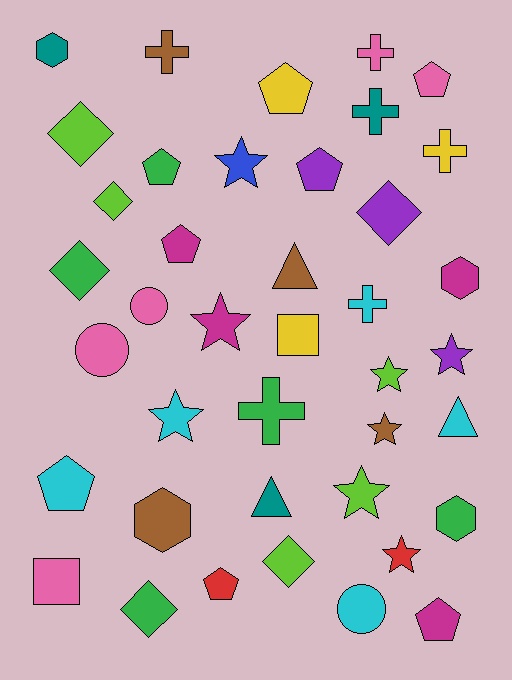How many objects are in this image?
There are 40 objects.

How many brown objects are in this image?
There are 4 brown objects.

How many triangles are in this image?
There are 3 triangles.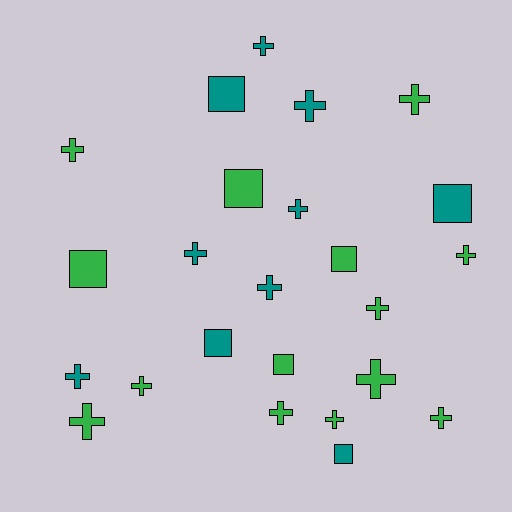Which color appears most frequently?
Green, with 14 objects.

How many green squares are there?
There are 4 green squares.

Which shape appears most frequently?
Cross, with 16 objects.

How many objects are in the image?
There are 24 objects.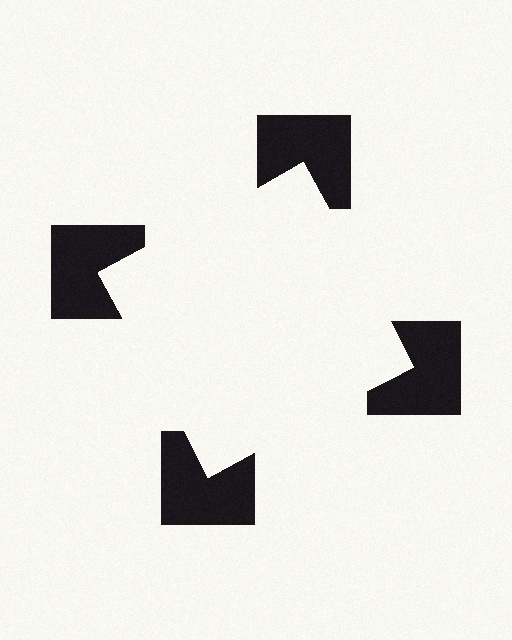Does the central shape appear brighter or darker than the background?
It typically appears slightly brighter than the background, even though no actual brightness change is drawn.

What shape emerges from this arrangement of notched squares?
An illusory square — its edges are inferred from the aligned wedge cuts in the notched squares, not physically drawn.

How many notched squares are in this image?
There are 4 — one at each vertex of the illusory square.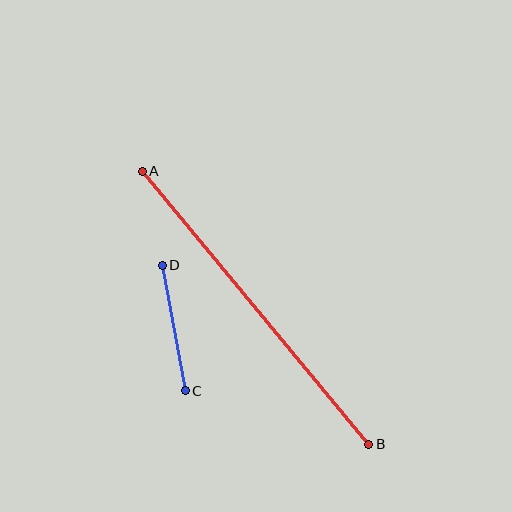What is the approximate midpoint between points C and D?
The midpoint is at approximately (174, 328) pixels.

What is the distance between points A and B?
The distance is approximately 355 pixels.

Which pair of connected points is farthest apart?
Points A and B are farthest apart.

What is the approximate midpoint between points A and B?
The midpoint is at approximately (256, 308) pixels.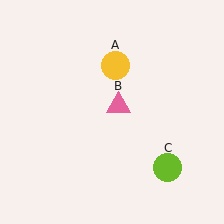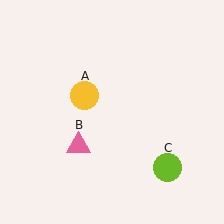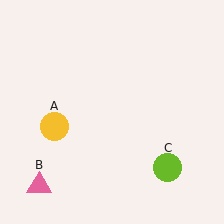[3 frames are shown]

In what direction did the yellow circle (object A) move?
The yellow circle (object A) moved down and to the left.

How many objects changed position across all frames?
2 objects changed position: yellow circle (object A), pink triangle (object B).